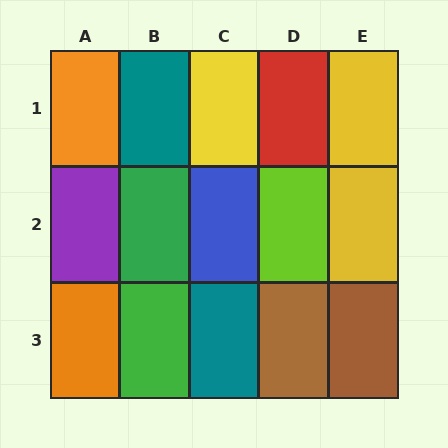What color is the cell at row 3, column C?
Teal.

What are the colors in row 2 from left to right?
Purple, green, blue, lime, yellow.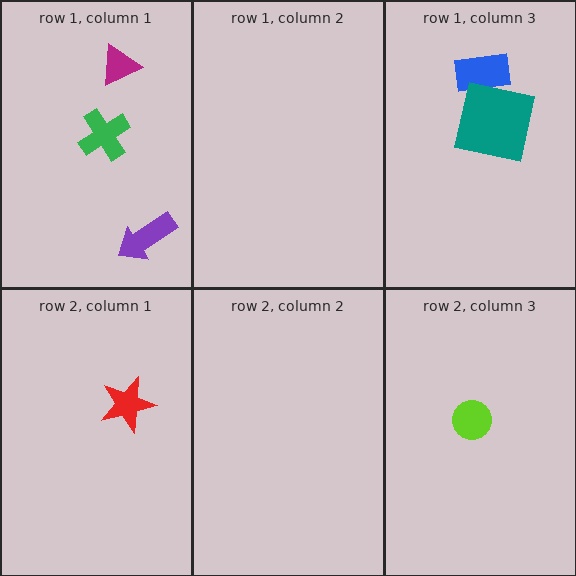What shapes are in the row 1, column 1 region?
The purple arrow, the green cross, the magenta triangle.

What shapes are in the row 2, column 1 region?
The red star.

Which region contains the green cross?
The row 1, column 1 region.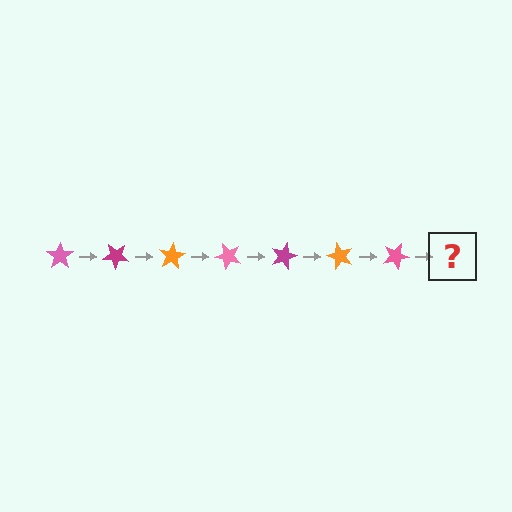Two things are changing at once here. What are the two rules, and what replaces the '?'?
The two rules are that it rotates 40 degrees each step and the color cycles through pink, magenta, and orange. The '?' should be a magenta star, rotated 280 degrees from the start.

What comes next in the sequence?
The next element should be a magenta star, rotated 280 degrees from the start.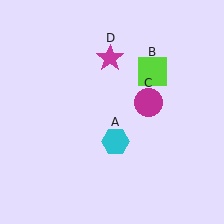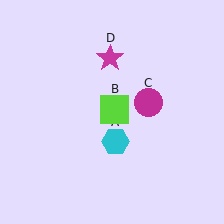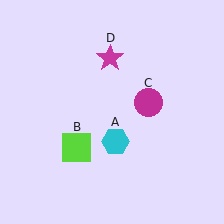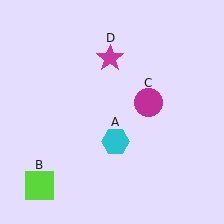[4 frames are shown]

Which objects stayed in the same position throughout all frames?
Cyan hexagon (object A) and magenta circle (object C) and magenta star (object D) remained stationary.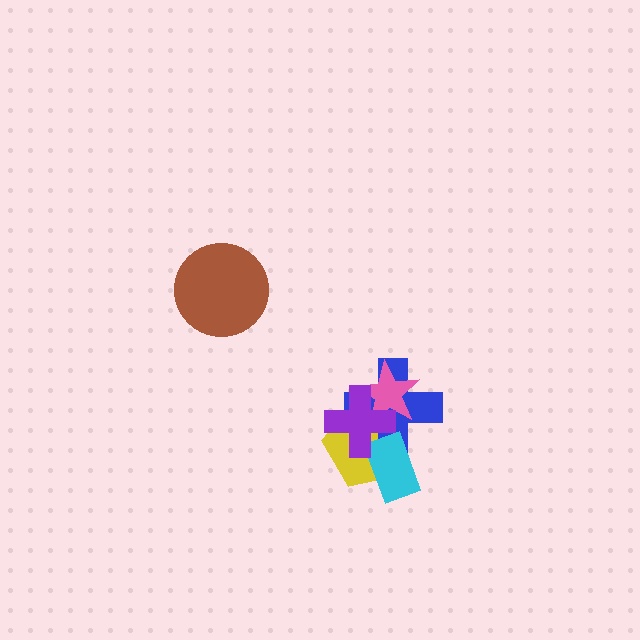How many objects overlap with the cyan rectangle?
3 objects overlap with the cyan rectangle.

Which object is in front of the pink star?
The purple cross is in front of the pink star.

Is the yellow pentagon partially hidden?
Yes, it is partially covered by another shape.